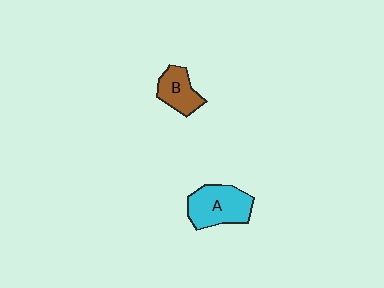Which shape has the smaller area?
Shape B (brown).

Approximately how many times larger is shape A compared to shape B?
Approximately 1.6 times.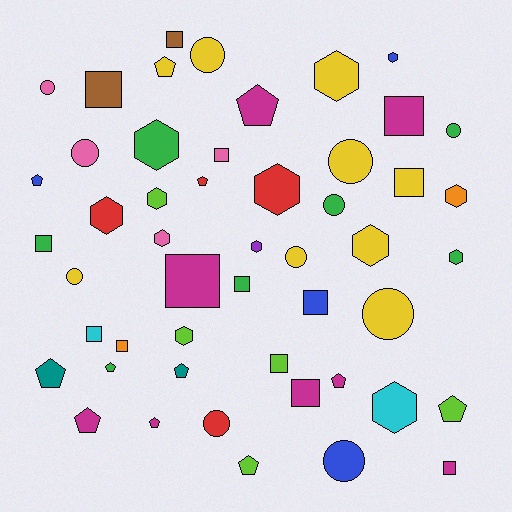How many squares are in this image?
There are 14 squares.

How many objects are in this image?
There are 50 objects.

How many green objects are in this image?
There are 7 green objects.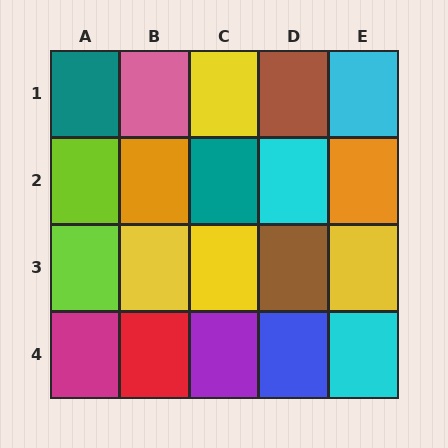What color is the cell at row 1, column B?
Pink.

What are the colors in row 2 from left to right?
Lime, orange, teal, cyan, orange.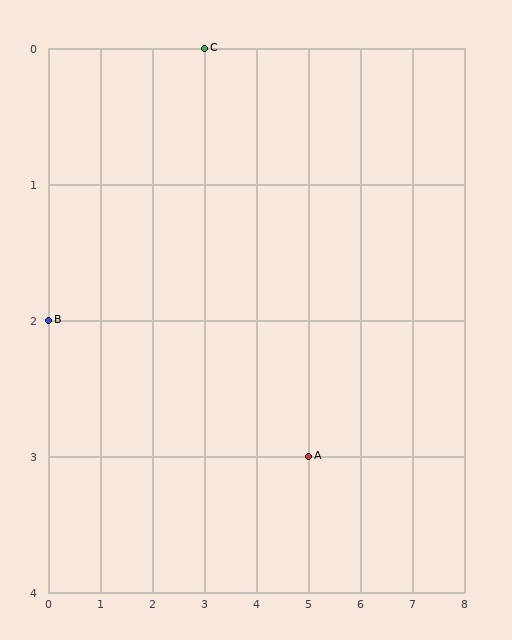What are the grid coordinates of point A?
Point A is at grid coordinates (5, 3).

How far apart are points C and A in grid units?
Points C and A are 2 columns and 3 rows apart (about 3.6 grid units diagonally).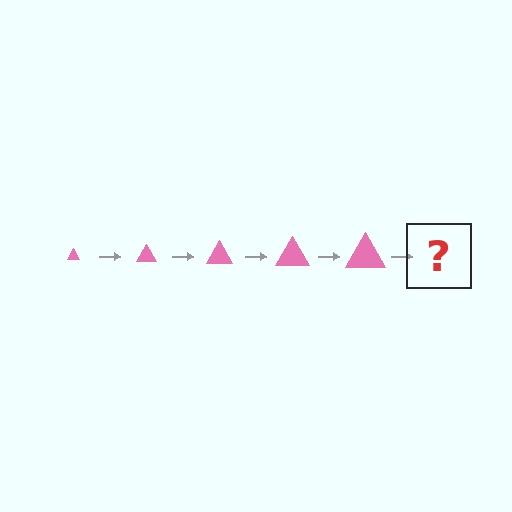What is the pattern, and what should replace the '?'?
The pattern is that the triangle gets progressively larger each step. The '?' should be a pink triangle, larger than the previous one.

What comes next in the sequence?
The next element should be a pink triangle, larger than the previous one.